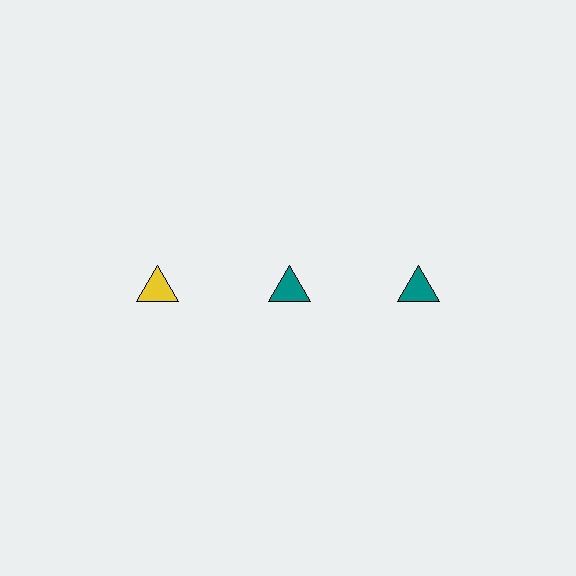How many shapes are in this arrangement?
There are 3 shapes arranged in a grid pattern.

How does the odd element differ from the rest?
It has a different color: yellow instead of teal.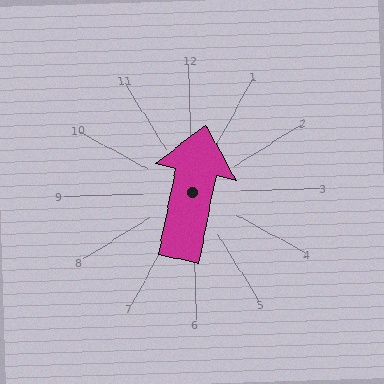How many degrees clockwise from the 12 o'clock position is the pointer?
Approximately 13 degrees.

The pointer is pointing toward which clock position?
Roughly 12 o'clock.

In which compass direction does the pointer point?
North.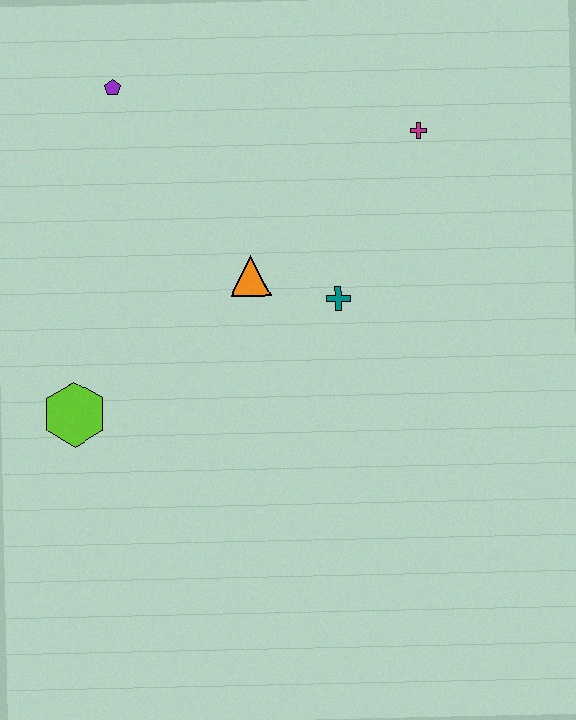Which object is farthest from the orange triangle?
The purple pentagon is farthest from the orange triangle.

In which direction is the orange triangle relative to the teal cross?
The orange triangle is to the left of the teal cross.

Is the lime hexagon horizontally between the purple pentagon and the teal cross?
No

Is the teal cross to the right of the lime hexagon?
Yes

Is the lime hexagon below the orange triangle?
Yes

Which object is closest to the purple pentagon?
The orange triangle is closest to the purple pentagon.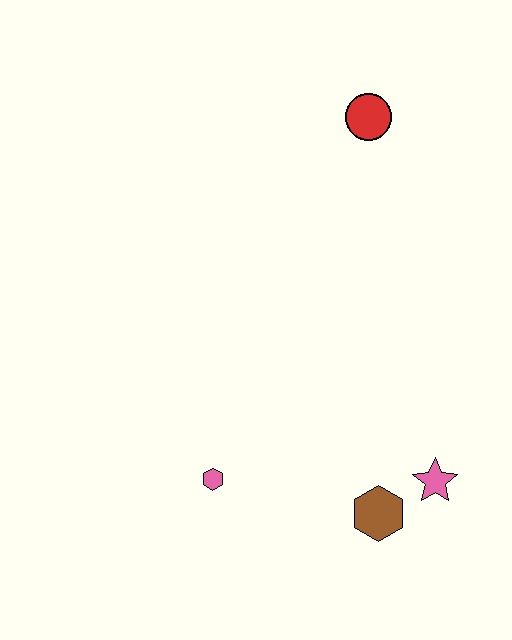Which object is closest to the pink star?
The brown hexagon is closest to the pink star.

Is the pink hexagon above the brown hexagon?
Yes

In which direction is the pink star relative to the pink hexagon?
The pink star is to the right of the pink hexagon.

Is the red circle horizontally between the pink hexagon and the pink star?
Yes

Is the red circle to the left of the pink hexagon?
No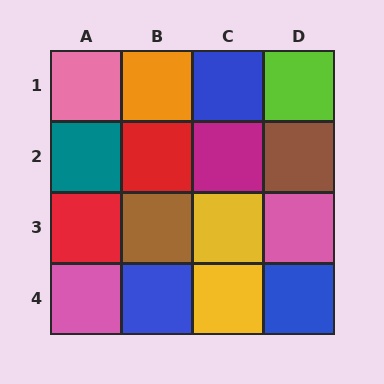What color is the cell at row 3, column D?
Pink.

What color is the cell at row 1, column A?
Pink.